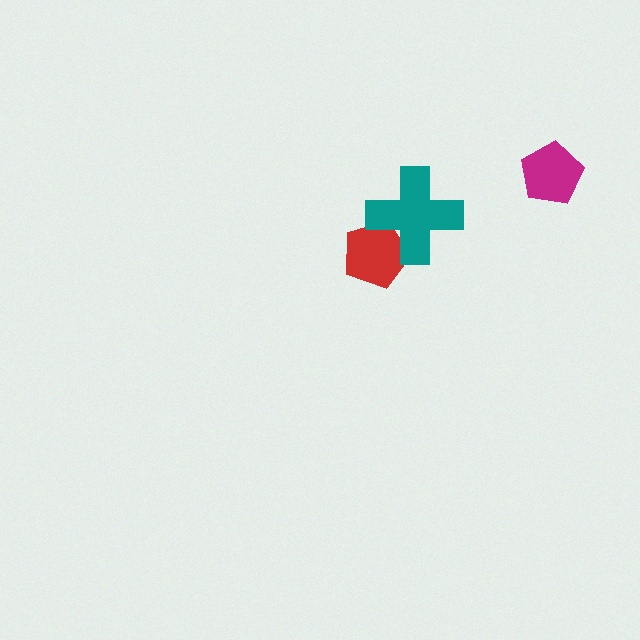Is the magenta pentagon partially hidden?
No, no other shape covers it.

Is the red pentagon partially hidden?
Yes, it is partially covered by another shape.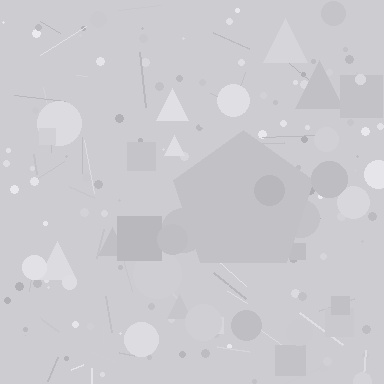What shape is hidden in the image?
A pentagon is hidden in the image.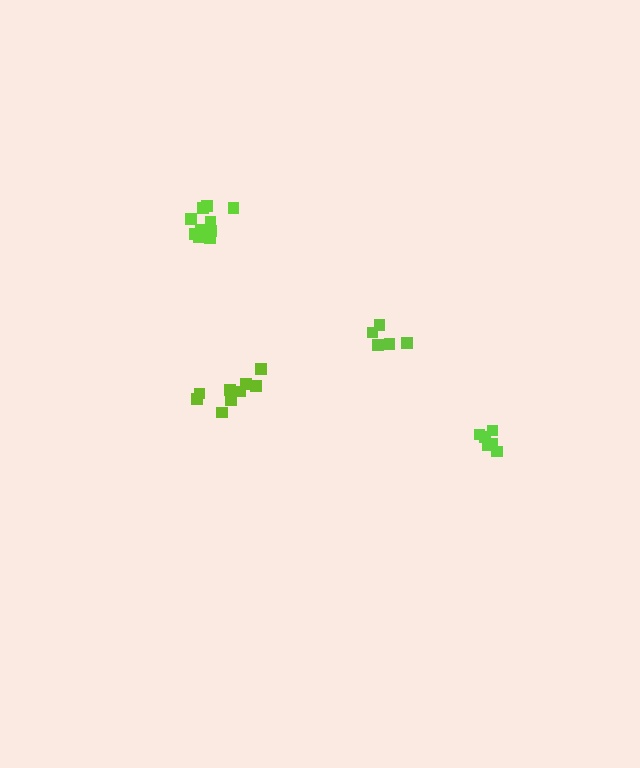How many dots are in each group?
Group 1: 11 dots, Group 2: 11 dots, Group 3: 6 dots, Group 4: 5 dots (33 total).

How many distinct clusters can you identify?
There are 4 distinct clusters.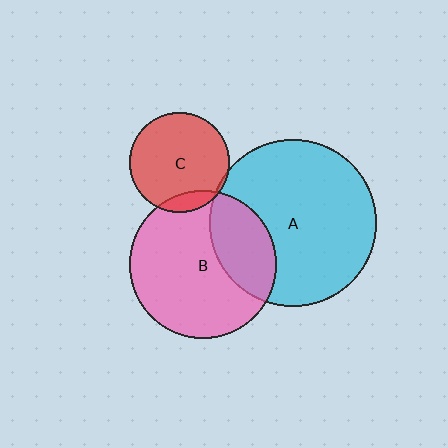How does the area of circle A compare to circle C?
Approximately 2.8 times.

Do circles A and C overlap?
Yes.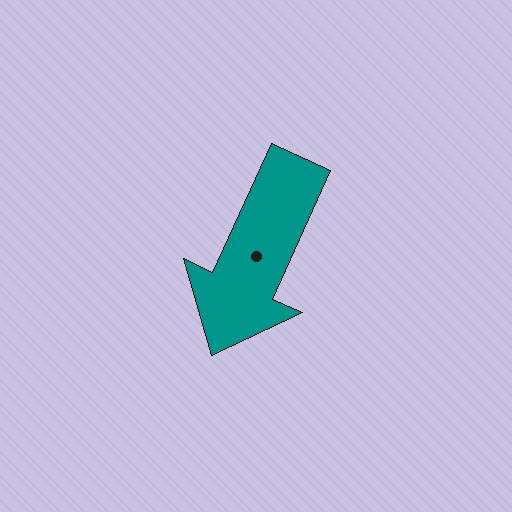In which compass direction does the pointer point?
Southwest.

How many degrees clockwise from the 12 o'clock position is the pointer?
Approximately 204 degrees.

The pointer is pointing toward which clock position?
Roughly 7 o'clock.